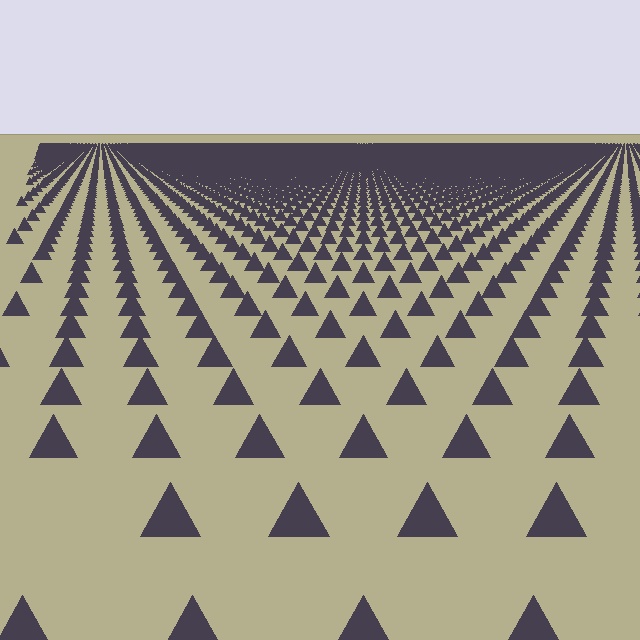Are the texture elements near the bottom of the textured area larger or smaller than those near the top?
Larger. Near the bottom, elements are closer to the viewer and appear at a bigger on-screen size.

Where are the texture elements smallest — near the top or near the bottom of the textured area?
Near the top.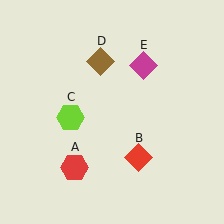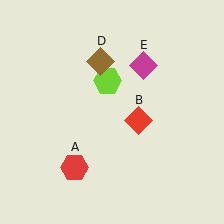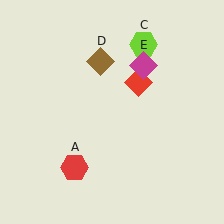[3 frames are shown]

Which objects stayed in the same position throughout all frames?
Red hexagon (object A) and brown diamond (object D) and magenta diamond (object E) remained stationary.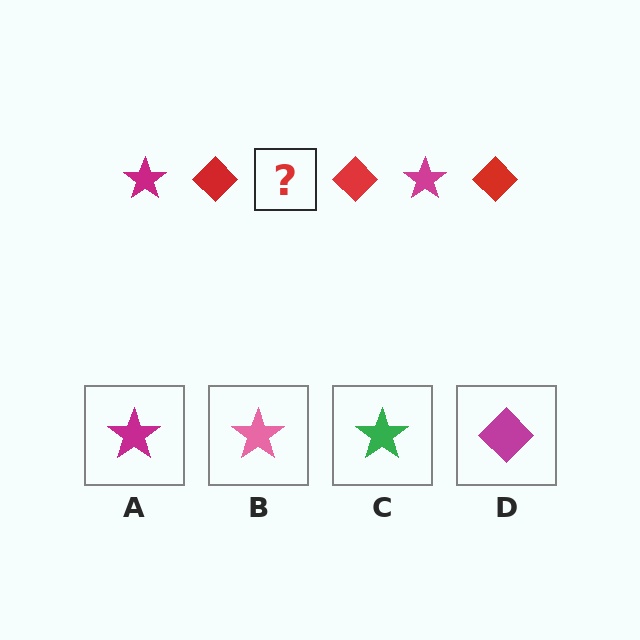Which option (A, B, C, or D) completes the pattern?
A.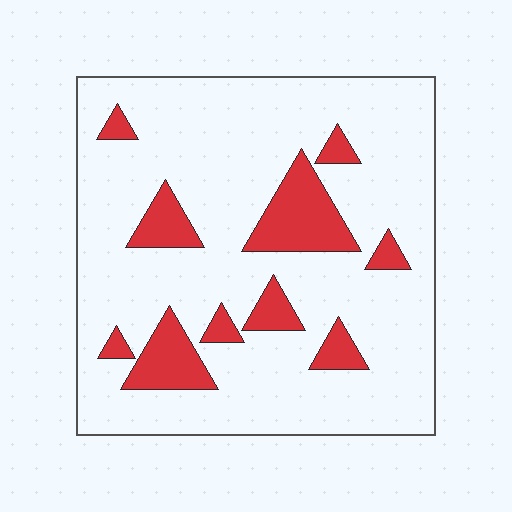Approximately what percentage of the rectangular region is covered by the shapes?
Approximately 15%.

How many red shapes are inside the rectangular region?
10.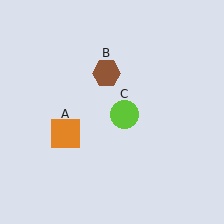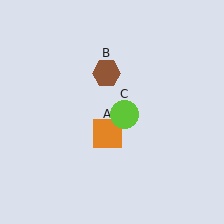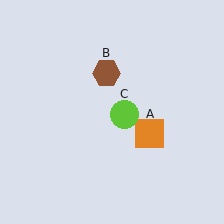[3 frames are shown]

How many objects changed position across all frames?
1 object changed position: orange square (object A).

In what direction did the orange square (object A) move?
The orange square (object A) moved right.